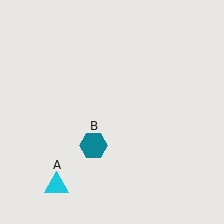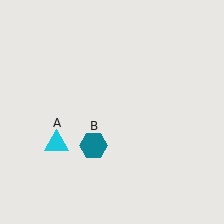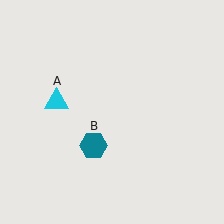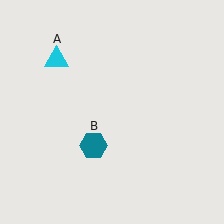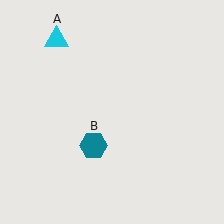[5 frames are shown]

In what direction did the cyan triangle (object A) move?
The cyan triangle (object A) moved up.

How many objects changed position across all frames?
1 object changed position: cyan triangle (object A).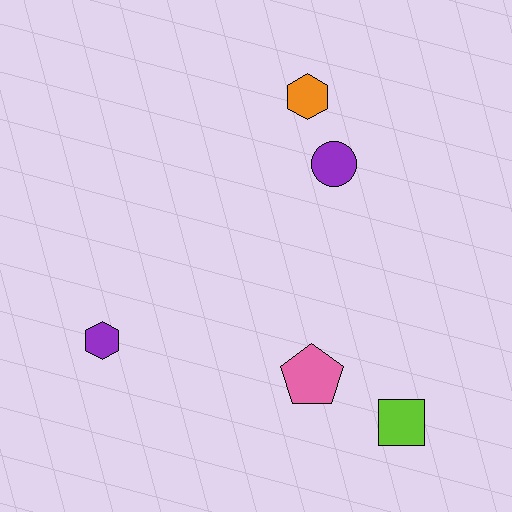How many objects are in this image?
There are 5 objects.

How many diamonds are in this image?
There are no diamonds.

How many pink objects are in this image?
There is 1 pink object.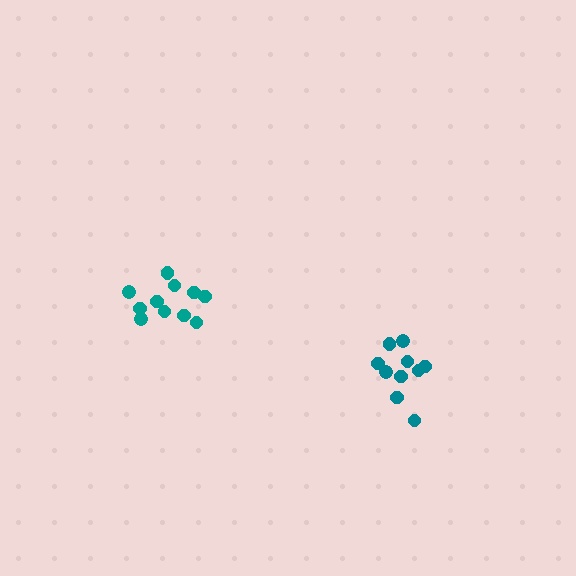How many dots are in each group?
Group 1: 11 dots, Group 2: 10 dots (21 total).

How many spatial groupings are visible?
There are 2 spatial groupings.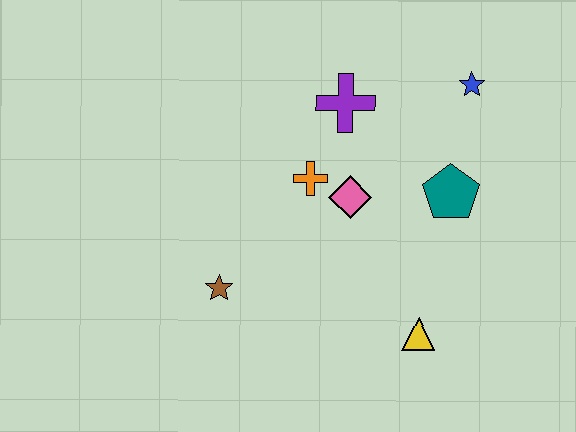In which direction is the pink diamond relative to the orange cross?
The pink diamond is to the right of the orange cross.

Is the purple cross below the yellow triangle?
No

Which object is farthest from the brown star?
The blue star is farthest from the brown star.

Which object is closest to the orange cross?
The pink diamond is closest to the orange cross.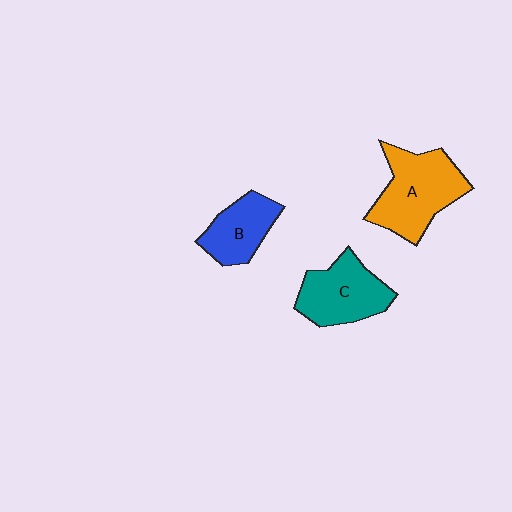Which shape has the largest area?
Shape A (orange).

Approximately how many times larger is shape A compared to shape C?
Approximately 1.2 times.